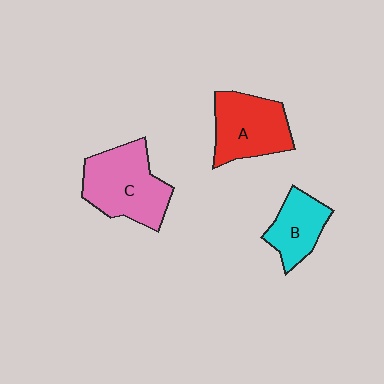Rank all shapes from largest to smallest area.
From largest to smallest: C (pink), A (red), B (cyan).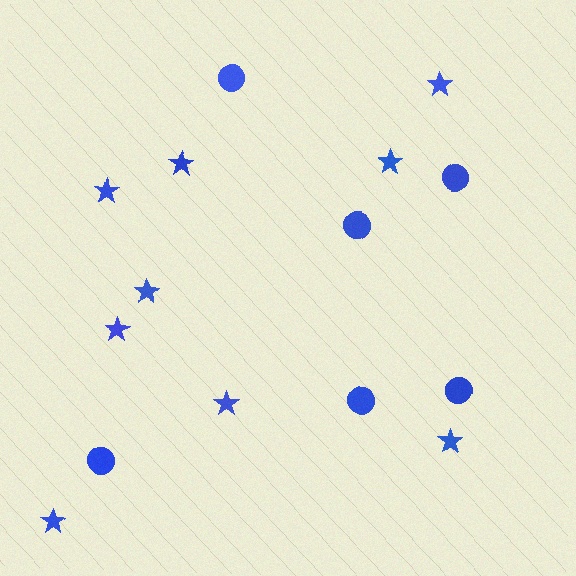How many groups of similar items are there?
There are 2 groups: one group of circles (6) and one group of stars (9).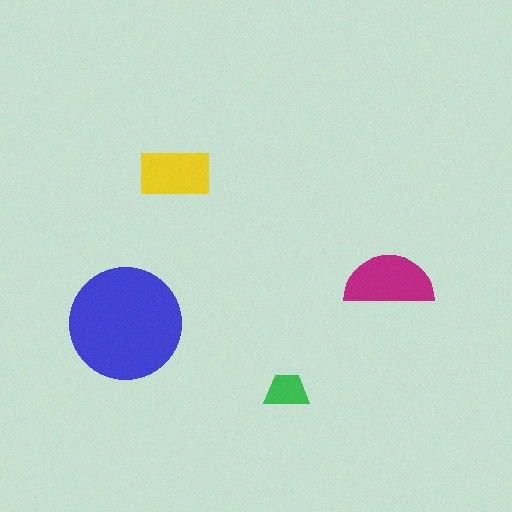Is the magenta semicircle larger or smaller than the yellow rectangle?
Larger.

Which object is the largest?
The blue circle.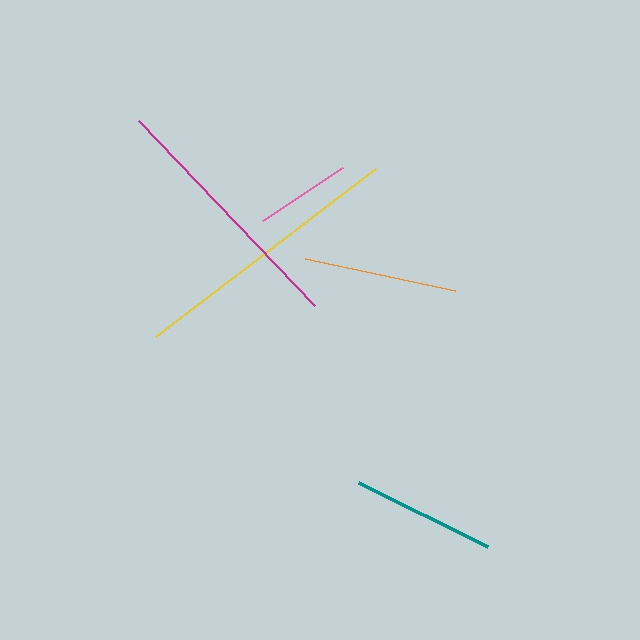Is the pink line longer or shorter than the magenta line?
The magenta line is longer than the pink line.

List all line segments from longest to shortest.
From longest to shortest: yellow, magenta, orange, teal, pink.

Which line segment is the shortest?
The pink line is the shortest at approximately 96 pixels.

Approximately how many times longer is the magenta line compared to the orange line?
The magenta line is approximately 1.7 times the length of the orange line.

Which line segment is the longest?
The yellow line is the longest at approximately 277 pixels.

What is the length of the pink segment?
The pink segment is approximately 96 pixels long.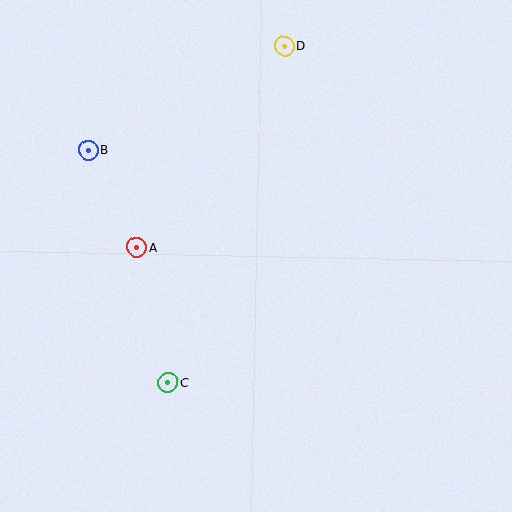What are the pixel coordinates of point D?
Point D is at (285, 46).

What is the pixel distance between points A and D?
The distance between A and D is 250 pixels.